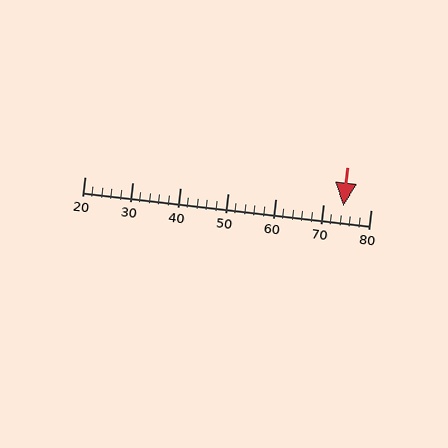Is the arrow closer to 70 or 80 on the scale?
The arrow is closer to 70.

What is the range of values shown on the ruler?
The ruler shows values from 20 to 80.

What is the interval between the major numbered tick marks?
The major tick marks are spaced 10 units apart.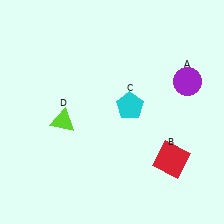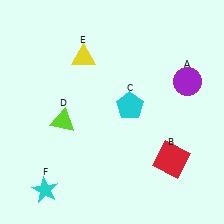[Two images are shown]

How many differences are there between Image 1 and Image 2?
There are 2 differences between the two images.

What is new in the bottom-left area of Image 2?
A cyan star (F) was added in the bottom-left area of Image 2.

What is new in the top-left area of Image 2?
A yellow triangle (E) was added in the top-left area of Image 2.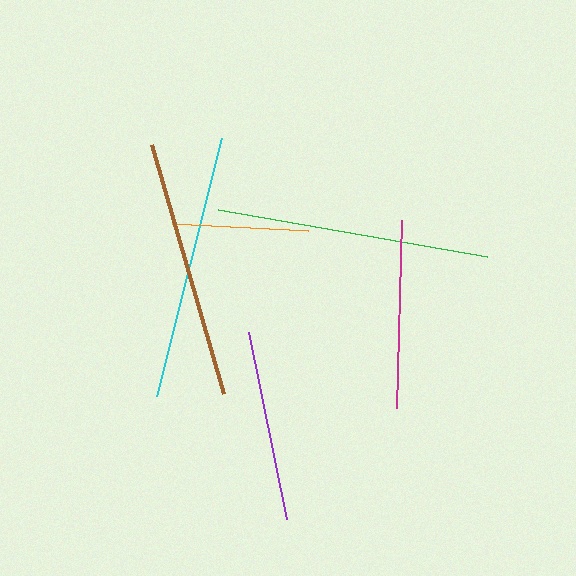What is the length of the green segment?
The green segment is approximately 274 pixels long.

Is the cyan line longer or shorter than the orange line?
The cyan line is longer than the orange line.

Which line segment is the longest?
The green line is the longest at approximately 274 pixels.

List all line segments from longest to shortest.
From longest to shortest: green, cyan, brown, purple, magenta, orange.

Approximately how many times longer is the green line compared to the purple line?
The green line is approximately 1.4 times the length of the purple line.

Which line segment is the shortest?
The orange line is the shortest at approximately 136 pixels.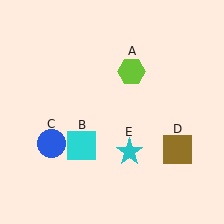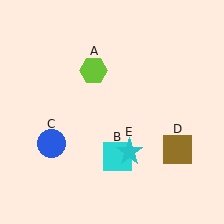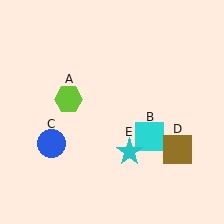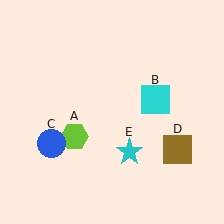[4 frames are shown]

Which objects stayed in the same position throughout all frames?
Blue circle (object C) and brown square (object D) and cyan star (object E) remained stationary.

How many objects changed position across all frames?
2 objects changed position: lime hexagon (object A), cyan square (object B).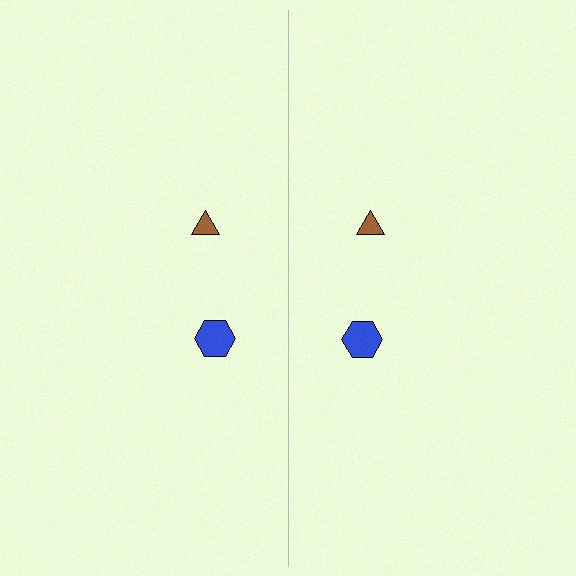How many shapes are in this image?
There are 4 shapes in this image.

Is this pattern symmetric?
Yes, this pattern has bilateral (reflection) symmetry.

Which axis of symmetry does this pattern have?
The pattern has a vertical axis of symmetry running through the center of the image.